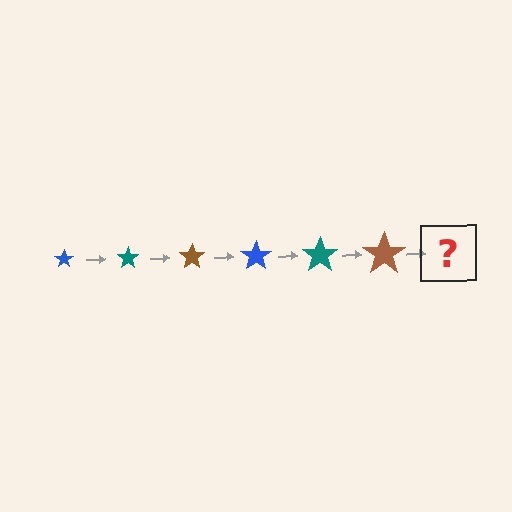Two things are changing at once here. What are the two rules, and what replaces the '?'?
The two rules are that the star grows larger each step and the color cycles through blue, teal, and brown. The '?' should be a blue star, larger than the previous one.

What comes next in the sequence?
The next element should be a blue star, larger than the previous one.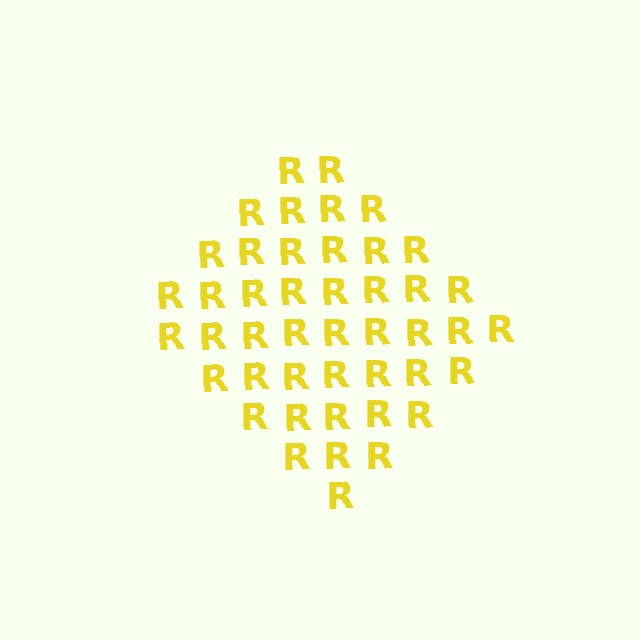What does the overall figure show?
The overall figure shows a diamond.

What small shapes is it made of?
It is made of small letter R's.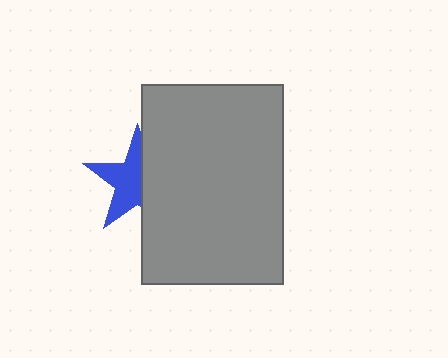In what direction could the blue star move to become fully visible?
The blue star could move left. That would shift it out from behind the gray rectangle entirely.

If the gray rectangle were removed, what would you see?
You would see the complete blue star.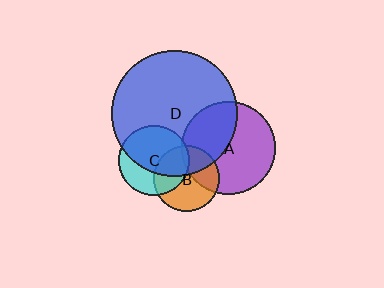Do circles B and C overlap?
Yes.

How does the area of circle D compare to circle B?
Approximately 3.6 times.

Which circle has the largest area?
Circle D (blue).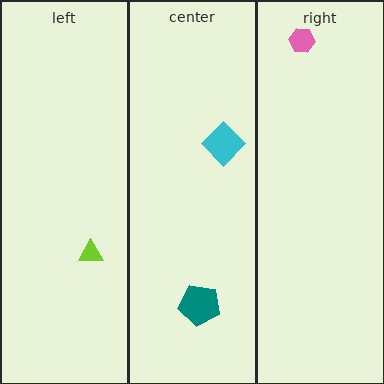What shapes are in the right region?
The pink hexagon.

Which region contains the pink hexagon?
The right region.